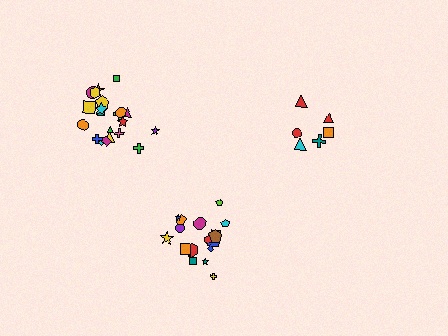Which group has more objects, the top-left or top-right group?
The top-left group.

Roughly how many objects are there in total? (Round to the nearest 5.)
Roughly 45 objects in total.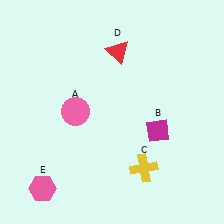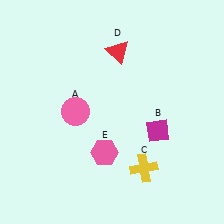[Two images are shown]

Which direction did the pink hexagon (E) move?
The pink hexagon (E) moved right.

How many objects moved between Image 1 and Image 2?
1 object moved between the two images.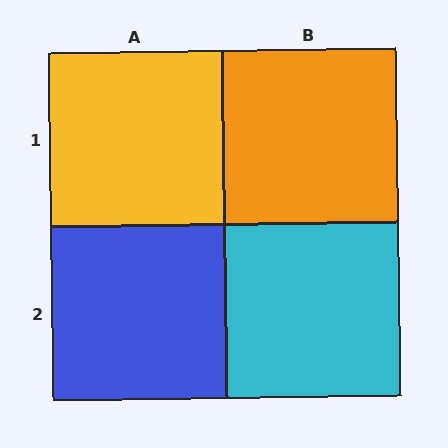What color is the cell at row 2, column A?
Blue.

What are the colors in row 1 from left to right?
Yellow, orange.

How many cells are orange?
1 cell is orange.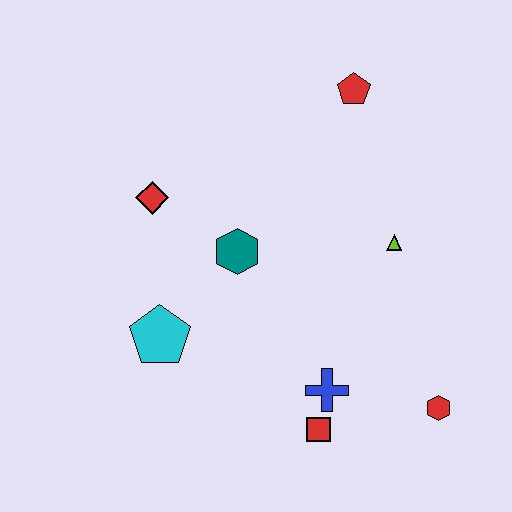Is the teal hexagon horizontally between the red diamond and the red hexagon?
Yes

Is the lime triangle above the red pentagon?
No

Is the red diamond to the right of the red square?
No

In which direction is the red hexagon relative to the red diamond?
The red hexagon is to the right of the red diamond.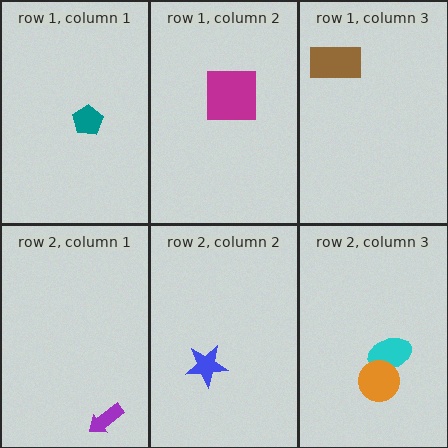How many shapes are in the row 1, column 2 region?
1.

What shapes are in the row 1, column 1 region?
The teal pentagon.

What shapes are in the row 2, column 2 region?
The blue star.